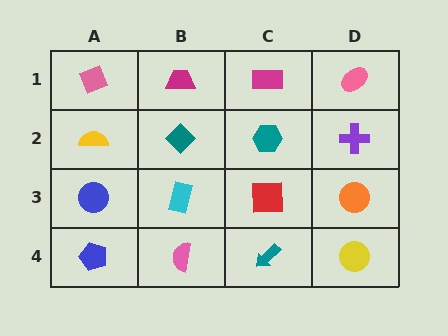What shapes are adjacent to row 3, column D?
A purple cross (row 2, column D), a yellow circle (row 4, column D), a red square (row 3, column C).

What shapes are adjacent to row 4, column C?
A red square (row 3, column C), a pink semicircle (row 4, column B), a yellow circle (row 4, column D).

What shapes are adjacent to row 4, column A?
A blue circle (row 3, column A), a pink semicircle (row 4, column B).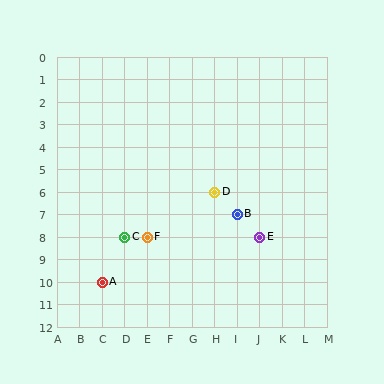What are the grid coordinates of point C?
Point C is at grid coordinates (D, 8).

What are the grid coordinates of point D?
Point D is at grid coordinates (H, 6).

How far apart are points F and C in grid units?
Points F and C are 1 column apart.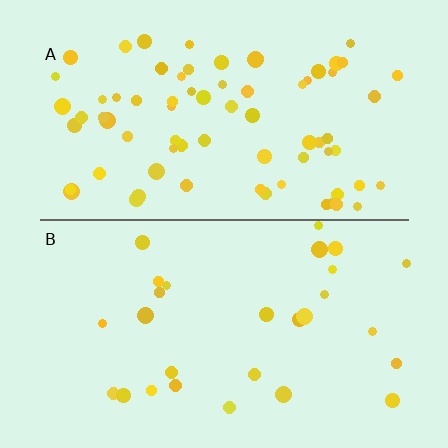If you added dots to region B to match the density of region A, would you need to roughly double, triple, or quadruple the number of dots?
Approximately triple.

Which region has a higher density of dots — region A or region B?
A (the top).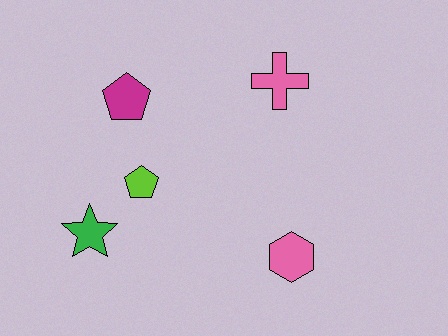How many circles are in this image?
There are no circles.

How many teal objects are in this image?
There are no teal objects.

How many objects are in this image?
There are 5 objects.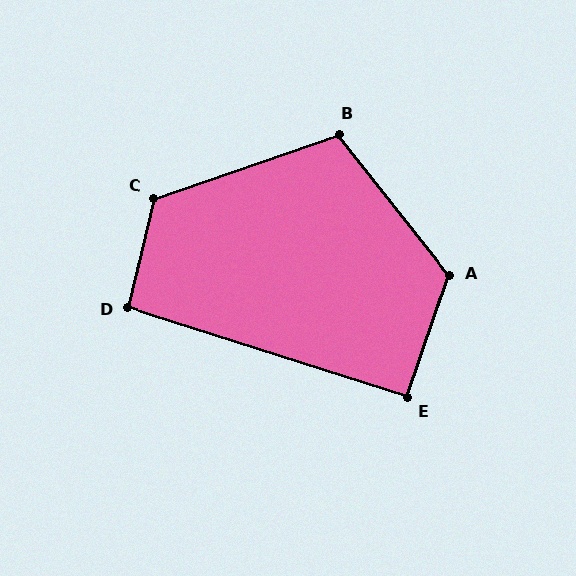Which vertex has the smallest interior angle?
E, at approximately 91 degrees.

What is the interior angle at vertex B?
Approximately 109 degrees (obtuse).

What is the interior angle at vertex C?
Approximately 122 degrees (obtuse).